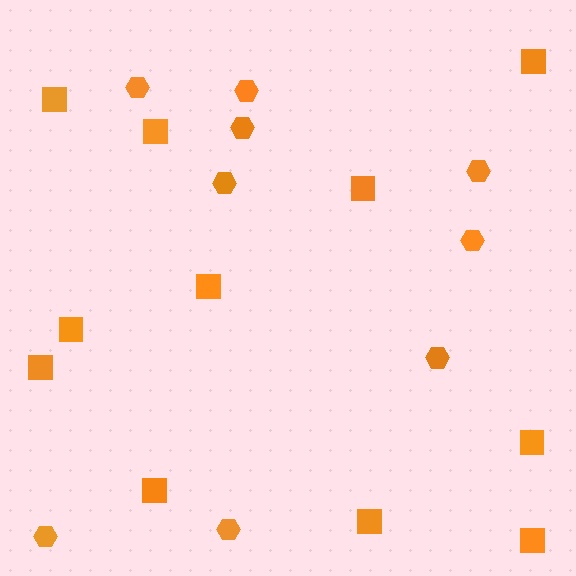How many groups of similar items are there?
There are 2 groups: one group of hexagons (9) and one group of squares (11).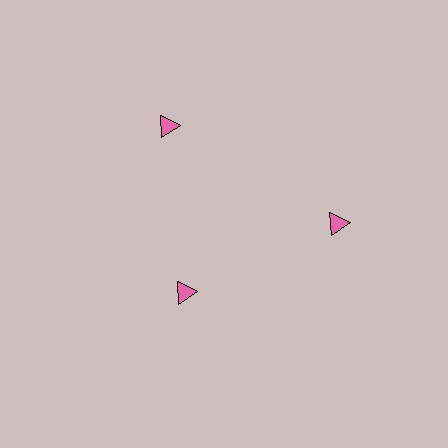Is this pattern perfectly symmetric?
No. The 3 pink triangles are arranged in a ring, but one element near the 7 o'clock position is pulled inward toward the center, breaking the 3-fold rotational symmetry.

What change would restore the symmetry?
The symmetry would be restored by moving it outward, back onto the ring so that all 3 triangles sit at equal angles and equal distance from the center.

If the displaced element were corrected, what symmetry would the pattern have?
It would have 3-fold rotational symmetry — the pattern would map onto itself every 120 degrees.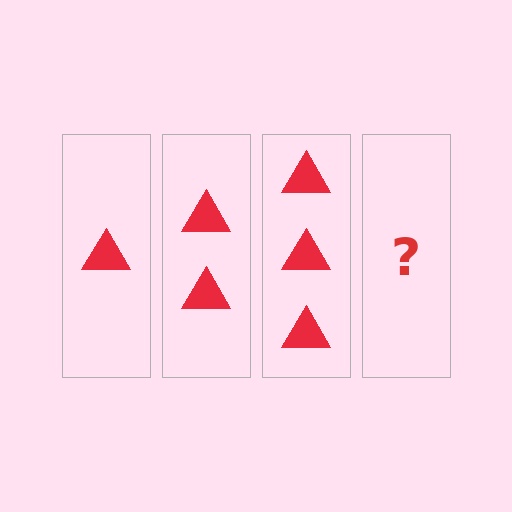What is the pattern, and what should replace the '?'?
The pattern is that each step adds one more triangle. The '?' should be 4 triangles.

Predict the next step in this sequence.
The next step is 4 triangles.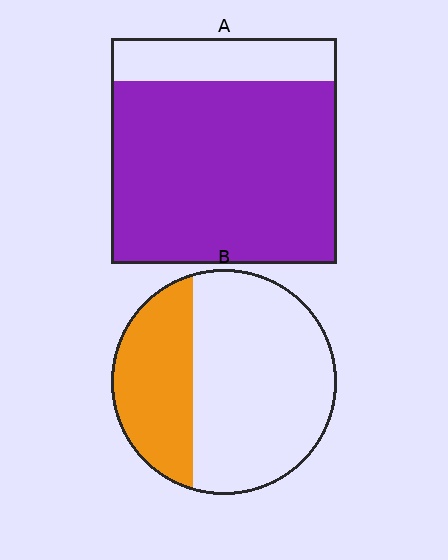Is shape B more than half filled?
No.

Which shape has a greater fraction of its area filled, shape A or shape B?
Shape A.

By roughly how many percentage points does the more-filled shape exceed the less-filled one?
By roughly 50 percentage points (A over B).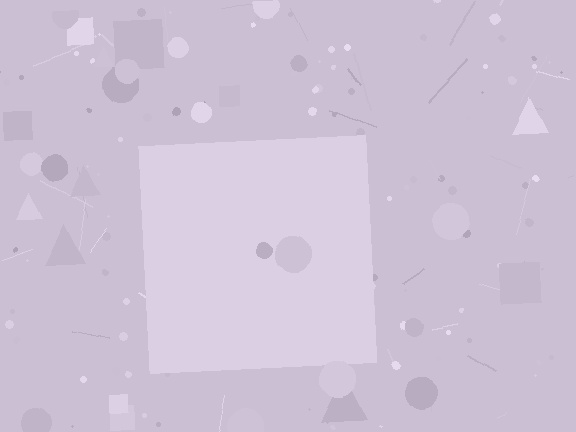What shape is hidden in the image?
A square is hidden in the image.